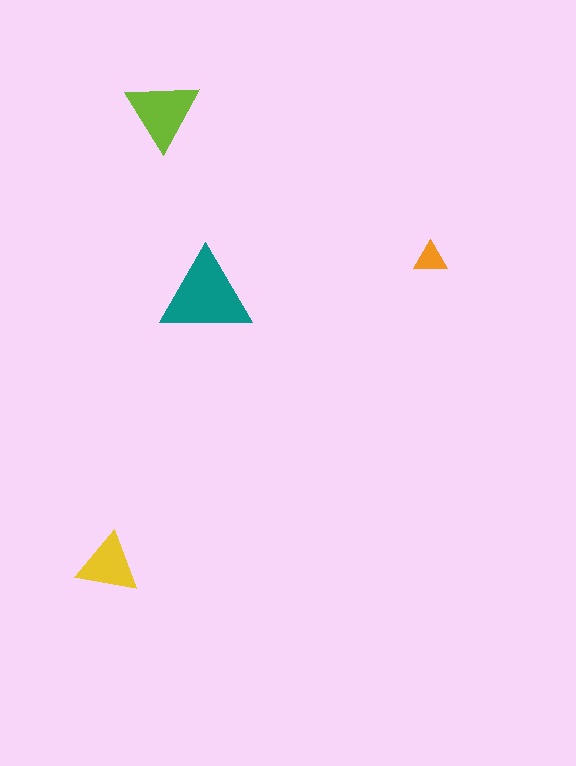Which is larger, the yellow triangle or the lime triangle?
The lime one.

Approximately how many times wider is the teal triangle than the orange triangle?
About 2.5 times wider.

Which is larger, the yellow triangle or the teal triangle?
The teal one.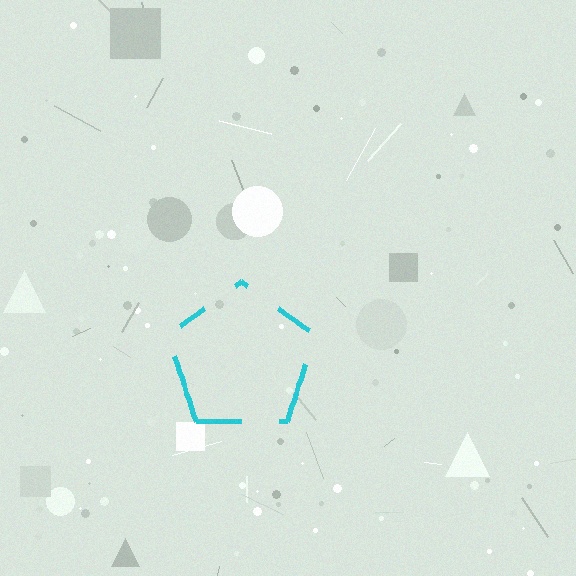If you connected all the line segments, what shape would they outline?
They would outline a pentagon.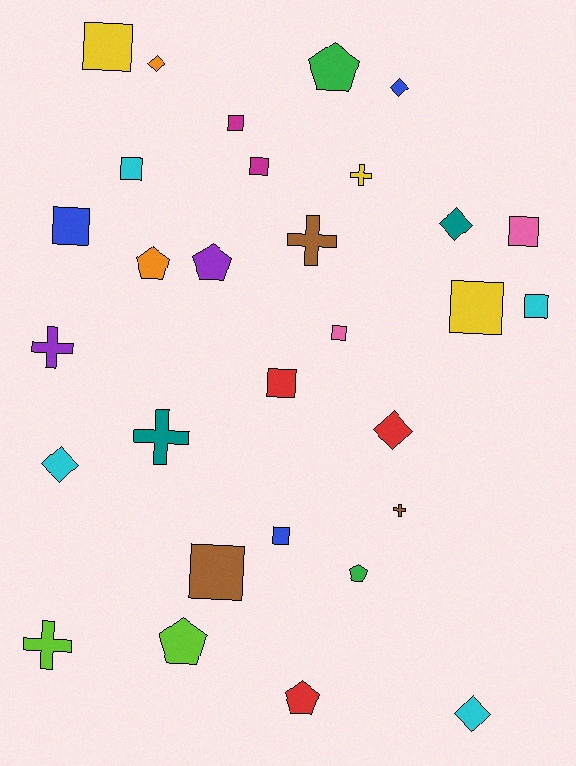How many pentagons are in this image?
There are 6 pentagons.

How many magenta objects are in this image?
There are 2 magenta objects.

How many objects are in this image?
There are 30 objects.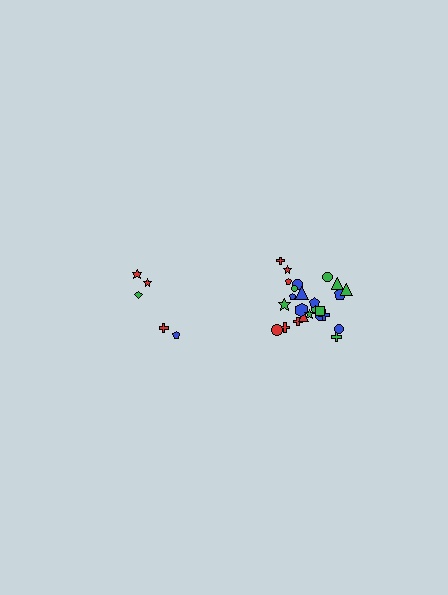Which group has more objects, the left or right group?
The right group.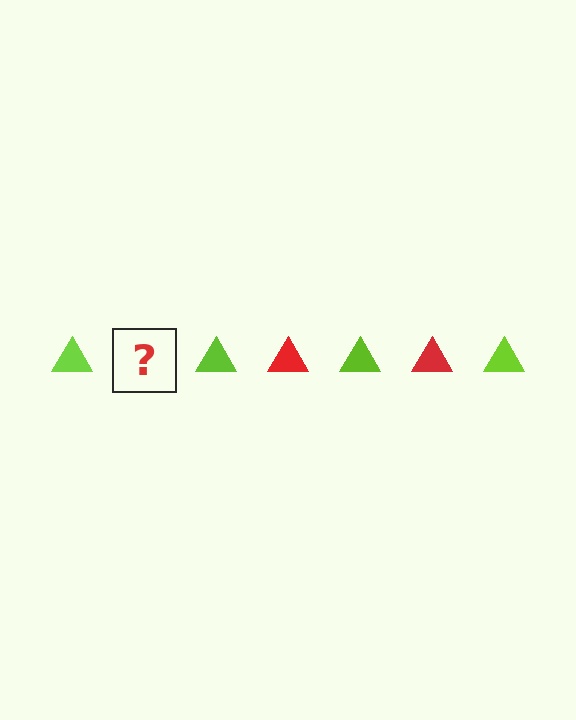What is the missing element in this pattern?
The missing element is a red triangle.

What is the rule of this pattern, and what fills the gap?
The rule is that the pattern cycles through lime, red triangles. The gap should be filled with a red triangle.